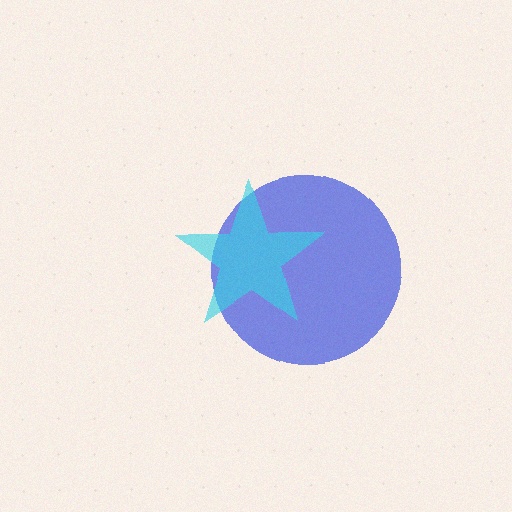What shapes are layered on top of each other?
The layered shapes are: a blue circle, a cyan star.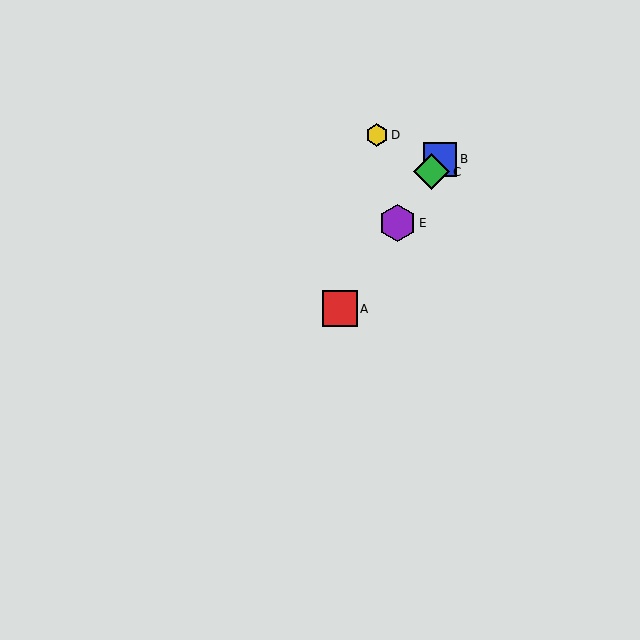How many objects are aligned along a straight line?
4 objects (A, B, C, E) are aligned along a straight line.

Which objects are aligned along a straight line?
Objects A, B, C, E are aligned along a straight line.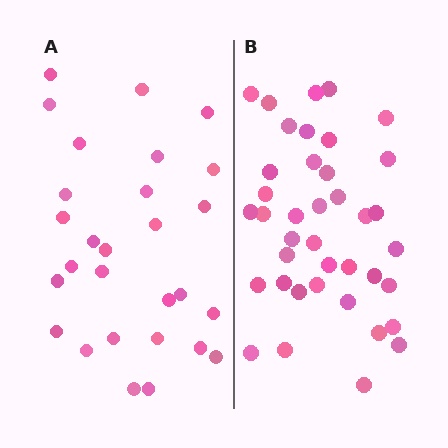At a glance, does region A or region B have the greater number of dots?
Region B (the right region) has more dots.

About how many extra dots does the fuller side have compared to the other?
Region B has roughly 12 or so more dots than region A.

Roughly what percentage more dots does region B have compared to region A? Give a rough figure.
About 40% more.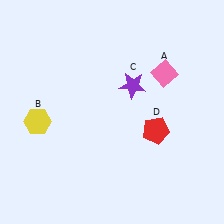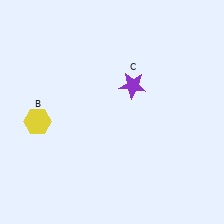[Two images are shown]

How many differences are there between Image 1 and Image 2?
There are 2 differences between the two images.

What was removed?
The pink diamond (A), the red pentagon (D) were removed in Image 2.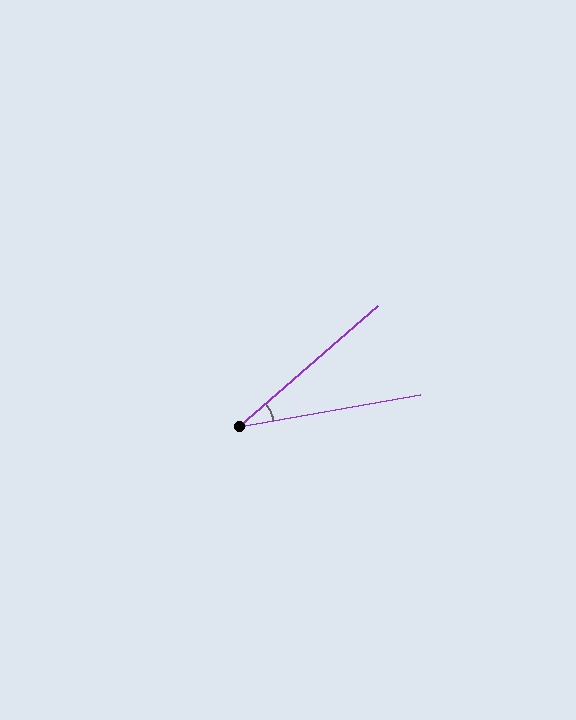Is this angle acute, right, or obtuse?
It is acute.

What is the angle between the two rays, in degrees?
Approximately 31 degrees.